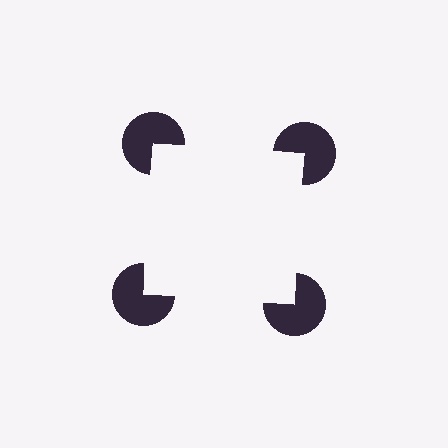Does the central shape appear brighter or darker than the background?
It typically appears slightly brighter than the background, even though no actual brightness change is drawn.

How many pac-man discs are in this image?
There are 4 — one at each vertex of the illusory square.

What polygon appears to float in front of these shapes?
An illusory square — its edges are inferred from the aligned wedge cuts in the pac-man discs, not physically drawn.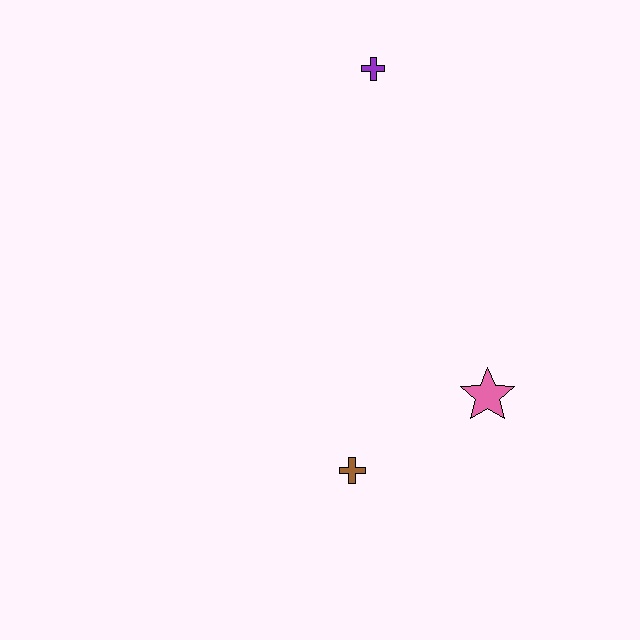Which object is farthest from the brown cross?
The purple cross is farthest from the brown cross.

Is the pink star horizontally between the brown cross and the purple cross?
No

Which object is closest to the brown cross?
The pink star is closest to the brown cross.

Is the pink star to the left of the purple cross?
No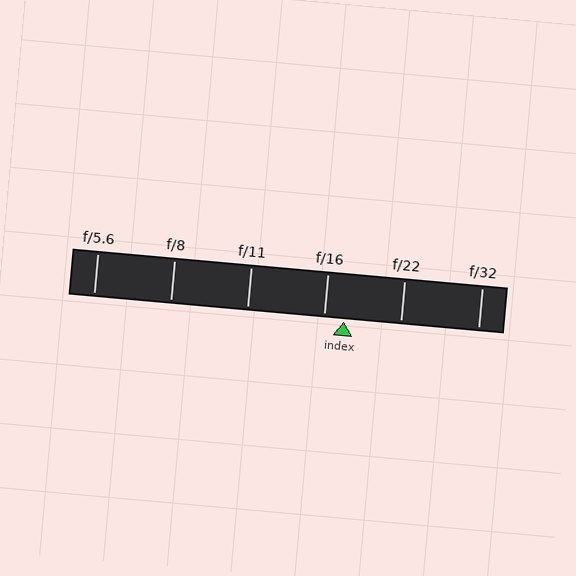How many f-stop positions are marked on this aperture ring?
There are 6 f-stop positions marked.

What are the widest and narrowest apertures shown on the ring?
The widest aperture shown is f/5.6 and the narrowest is f/32.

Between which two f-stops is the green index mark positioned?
The index mark is between f/16 and f/22.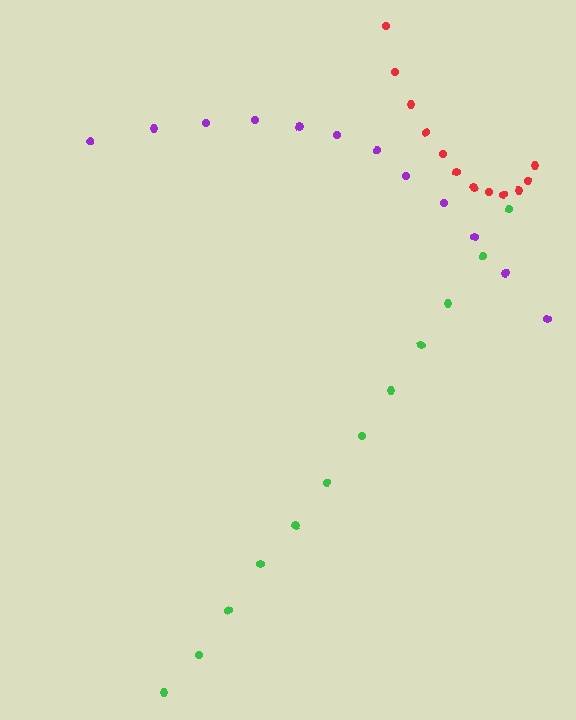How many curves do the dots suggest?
There are 3 distinct paths.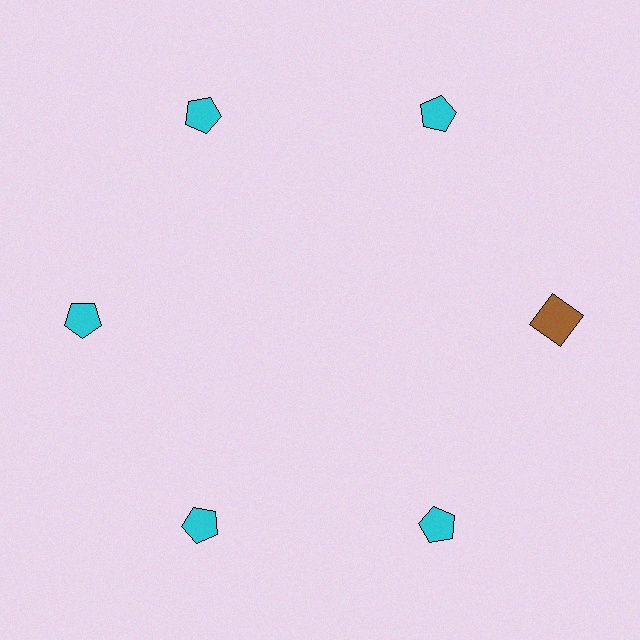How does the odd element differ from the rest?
It differs in both color (brown instead of cyan) and shape (square instead of pentagon).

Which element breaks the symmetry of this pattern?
The brown square at roughly the 3 o'clock position breaks the symmetry. All other shapes are cyan pentagons.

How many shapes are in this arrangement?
There are 6 shapes arranged in a ring pattern.